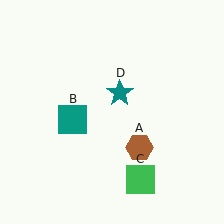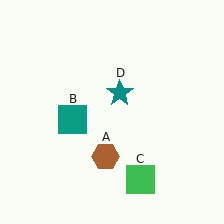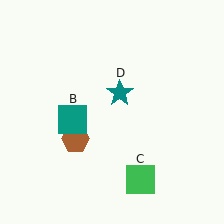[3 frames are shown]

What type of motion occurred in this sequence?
The brown hexagon (object A) rotated clockwise around the center of the scene.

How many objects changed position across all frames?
1 object changed position: brown hexagon (object A).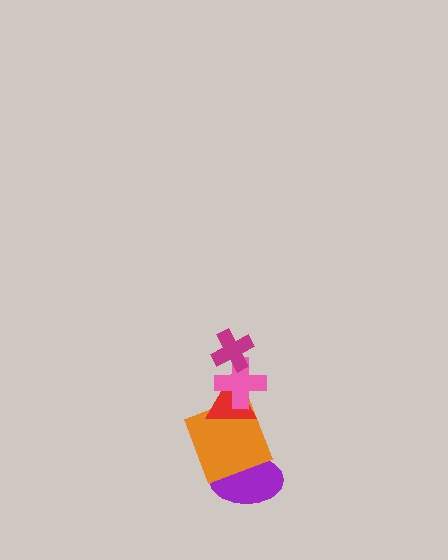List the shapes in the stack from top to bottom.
From top to bottom: the magenta cross, the pink cross, the red triangle, the orange square, the purple ellipse.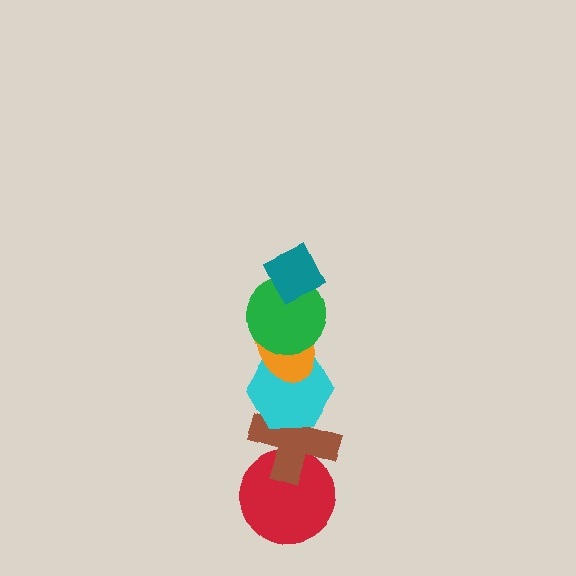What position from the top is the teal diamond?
The teal diamond is 1st from the top.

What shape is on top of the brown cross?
The cyan hexagon is on top of the brown cross.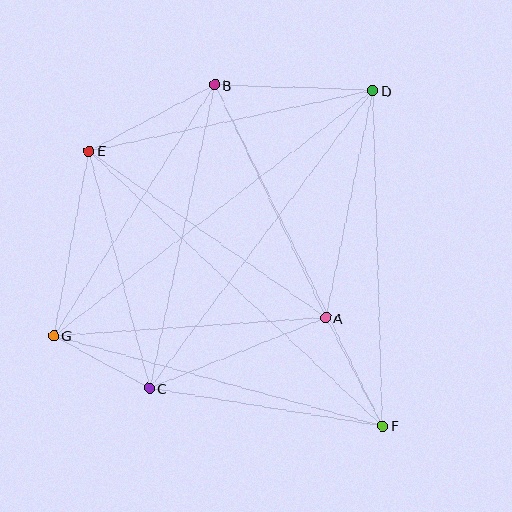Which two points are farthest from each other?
Points D and G are farthest from each other.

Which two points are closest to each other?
Points C and G are closest to each other.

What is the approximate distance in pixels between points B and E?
The distance between B and E is approximately 142 pixels.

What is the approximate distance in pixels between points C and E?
The distance between C and E is approximately 245 pixels.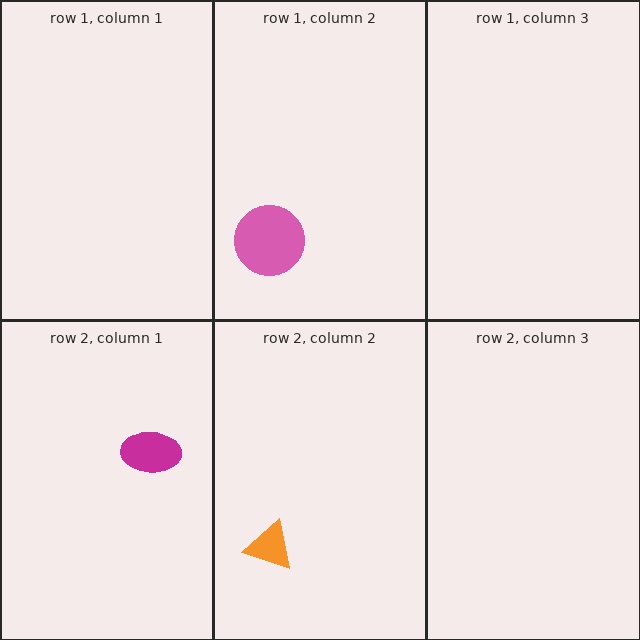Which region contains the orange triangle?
The row 2, column 2 region.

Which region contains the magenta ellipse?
The row 2, column 1 region.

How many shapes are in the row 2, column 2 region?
1.